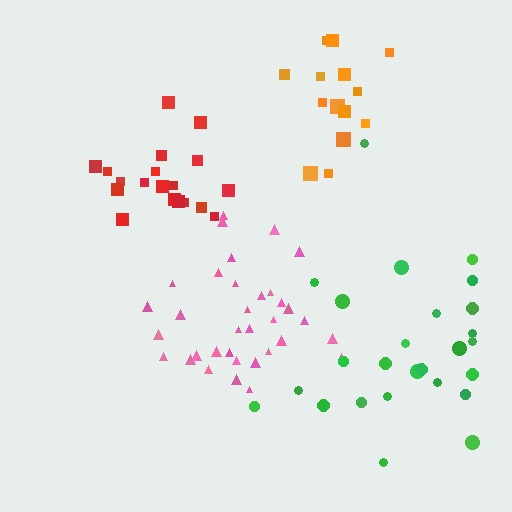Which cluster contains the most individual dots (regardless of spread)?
Pink (34).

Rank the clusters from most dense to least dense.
red, pink, orange, green.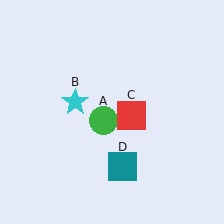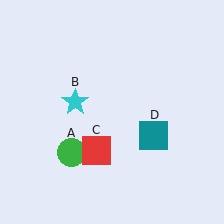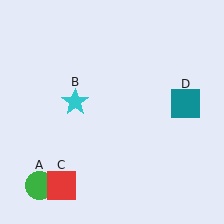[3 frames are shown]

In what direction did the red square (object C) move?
The red square (object C) moved down and to the left.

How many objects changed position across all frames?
3 objects changed position: green circle (object A), red square (object C), teal square (object D).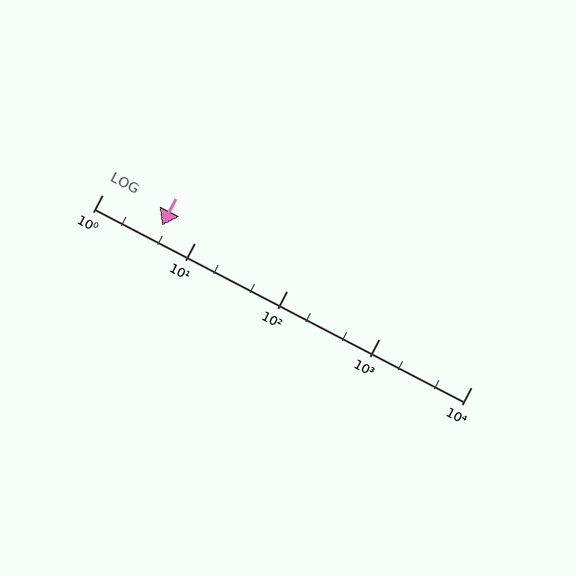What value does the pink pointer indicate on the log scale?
The pointer indicates approximately 4.5.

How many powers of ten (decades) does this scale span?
The scale spans 4 decades, from 1 to 10000.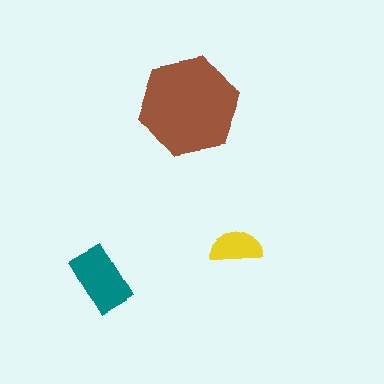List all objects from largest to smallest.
The brown hexagon, the teal rectangle, the yellow semicircle.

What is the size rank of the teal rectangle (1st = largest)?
2nd.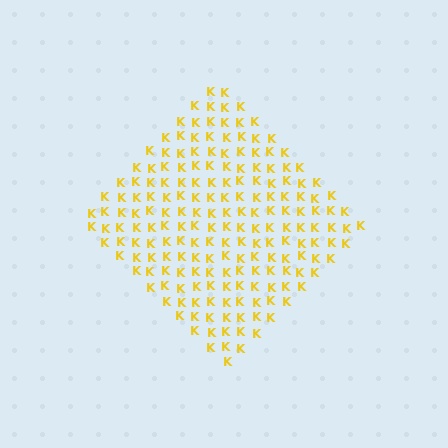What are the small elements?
The small elements are letter K's.